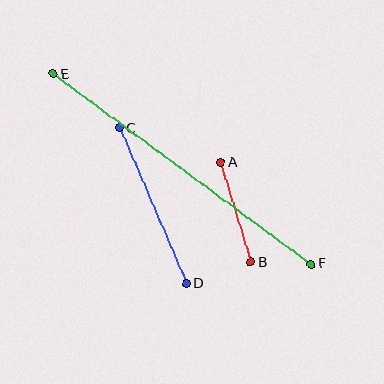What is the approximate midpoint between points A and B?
The midpoint is at approximately (236, 212) pixels.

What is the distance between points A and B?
The distance is approximately 104 pixels.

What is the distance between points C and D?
The distance is approximately 170 pixels.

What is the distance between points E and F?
The distance is approximately 320 pixels.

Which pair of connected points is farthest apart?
Points E and F are farthest apart.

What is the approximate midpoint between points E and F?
The midpoint is at approximately (182, 169) pixels.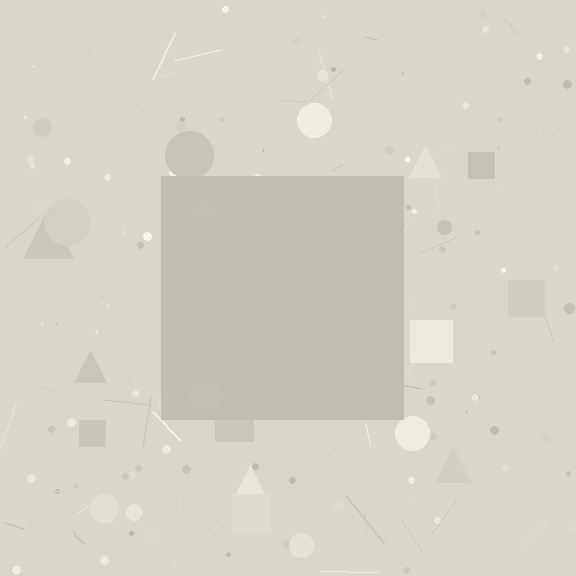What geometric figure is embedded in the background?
A square is embedded in the background.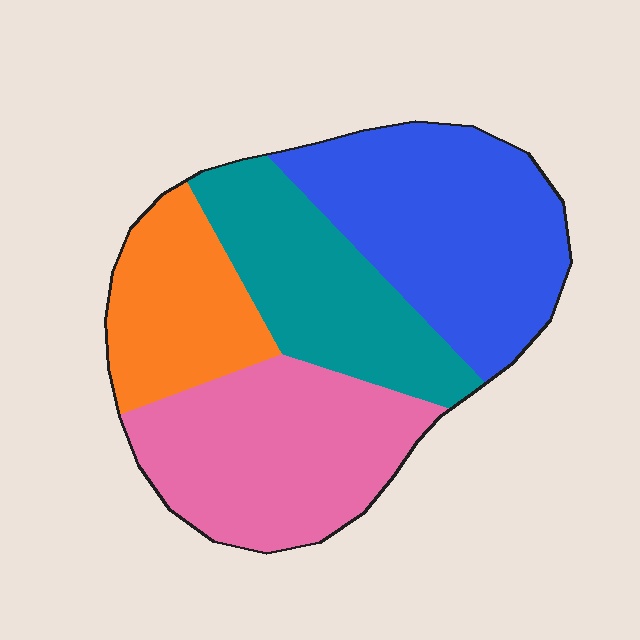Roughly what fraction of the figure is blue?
Blue covers roughly 30% of the figure.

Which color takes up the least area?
Orange, at roughly 15%.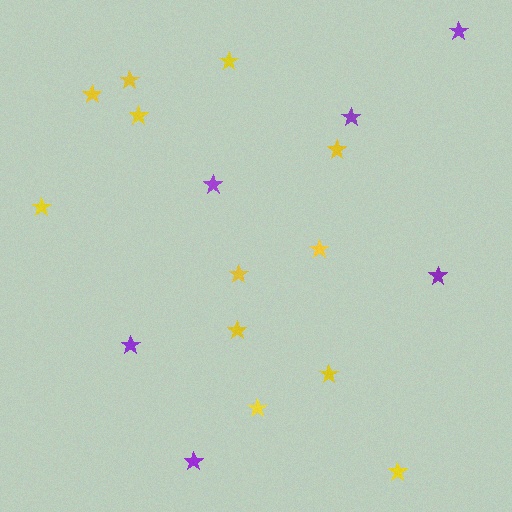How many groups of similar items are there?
There are 2 groups: one group of purple stars (6) and one group of yellow stars (12).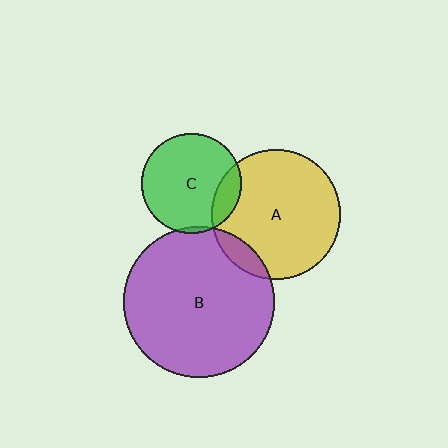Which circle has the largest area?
Circle B (purple).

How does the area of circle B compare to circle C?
Approximately 2.3 times.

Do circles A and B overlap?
Yes.